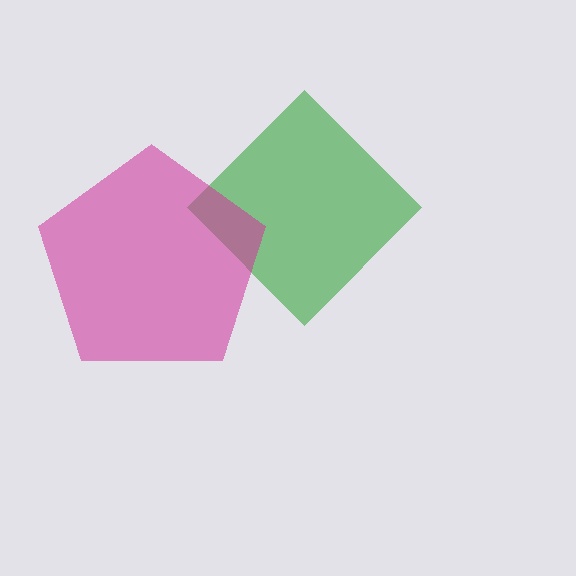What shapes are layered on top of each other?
The layered shapes are: a green diamond, a magenta pentagon.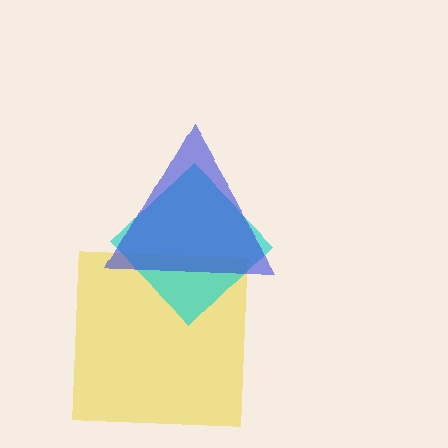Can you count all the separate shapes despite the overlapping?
Yes, there are 3 separate shapes.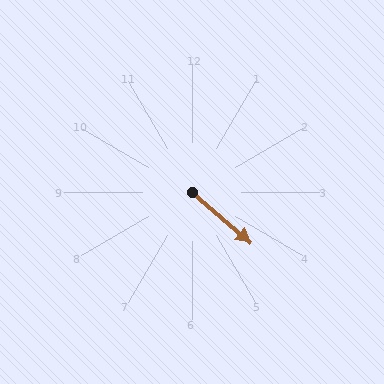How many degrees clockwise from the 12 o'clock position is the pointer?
Approximately 131 degrees.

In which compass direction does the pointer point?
Southeast.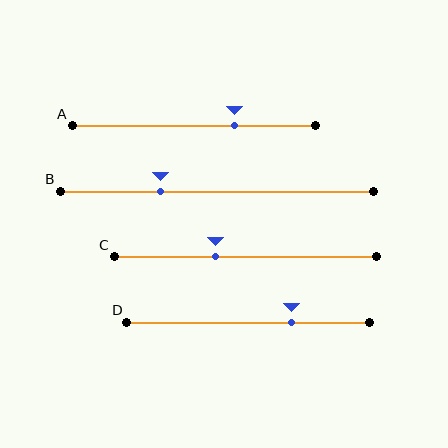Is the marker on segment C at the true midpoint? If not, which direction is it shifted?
No, the marker on segment C is shifted to the left by about 12% of the segment length.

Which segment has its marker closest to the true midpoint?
Segment C has its marker closest to the true midpoint.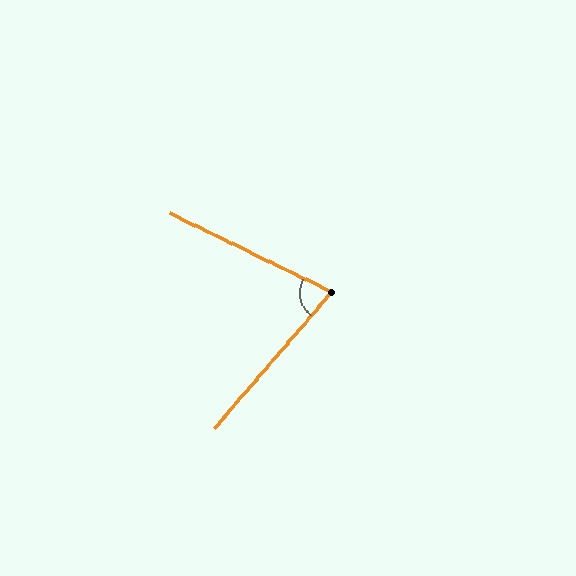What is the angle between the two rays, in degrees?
Approximately 75 degrees.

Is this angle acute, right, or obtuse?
It is acute.